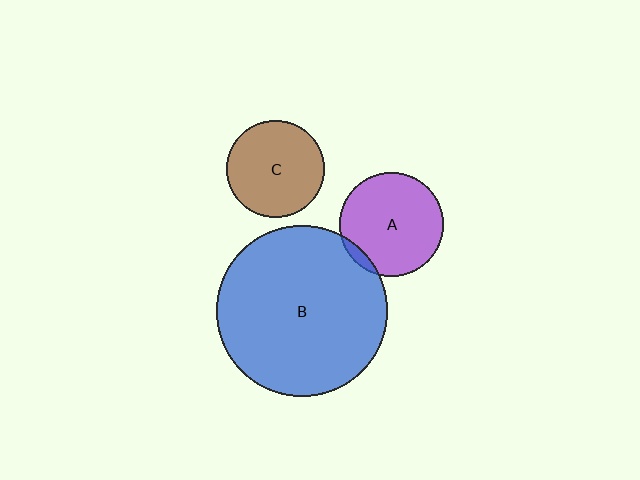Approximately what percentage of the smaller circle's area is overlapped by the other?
Approximately 5%.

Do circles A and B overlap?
Yes.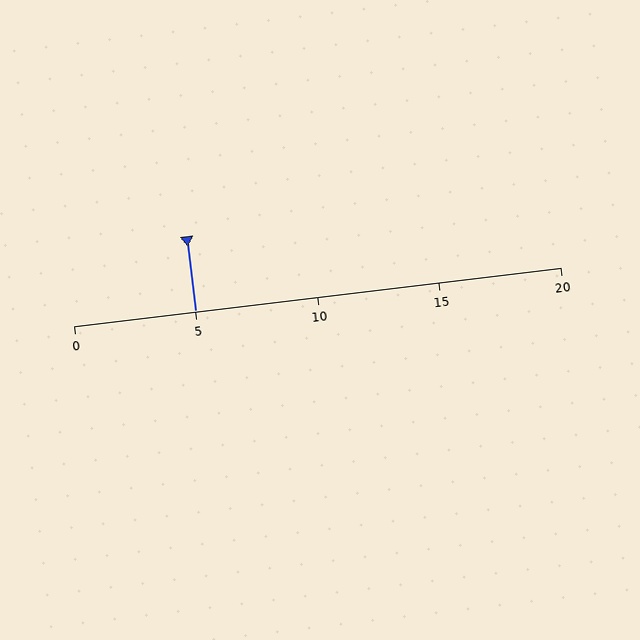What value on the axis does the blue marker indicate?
The marker indicates approximately 5.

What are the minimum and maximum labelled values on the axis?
The axis runs from 0 to 20.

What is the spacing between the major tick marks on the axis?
The major ticks are spaced 5 apart.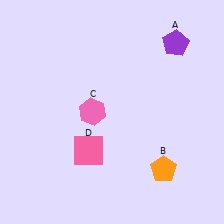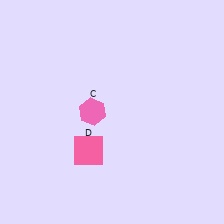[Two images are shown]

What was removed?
The purple pentagon (A), the orange pentagon (B) were removed in Image 2.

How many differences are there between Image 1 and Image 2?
There are 2 differences between the two images.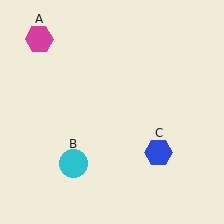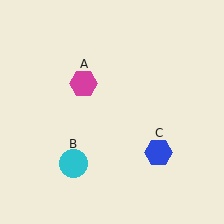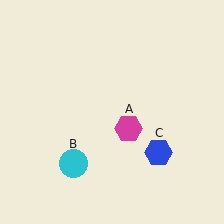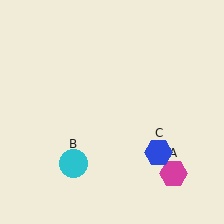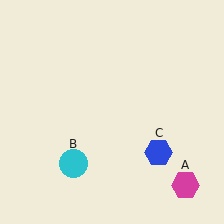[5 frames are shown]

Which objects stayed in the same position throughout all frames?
Cyan circle (object B) and blue hexagon (object C) remained stationary.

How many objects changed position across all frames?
1 object changed position: magenta hexagon (object A).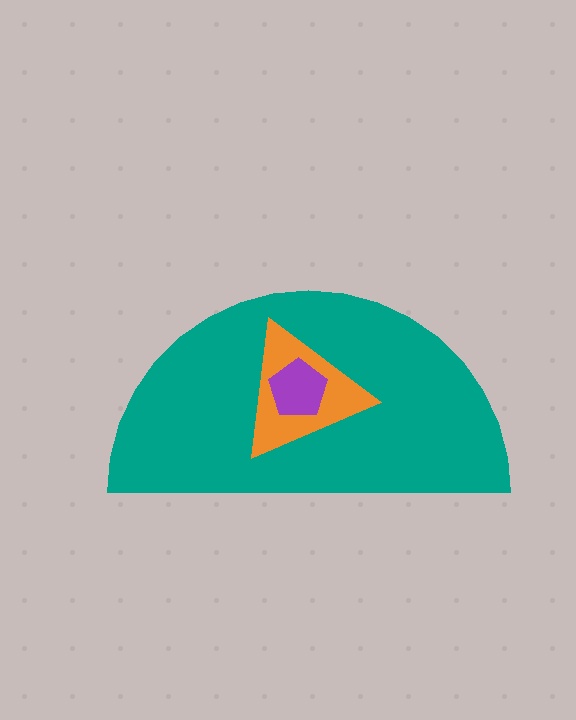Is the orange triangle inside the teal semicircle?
Yes.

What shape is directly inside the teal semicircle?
The orange triangle.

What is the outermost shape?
The teal semicircle.